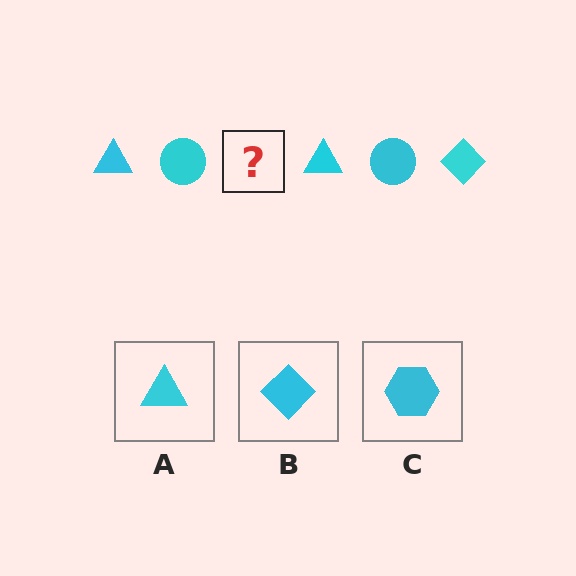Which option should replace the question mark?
Option B.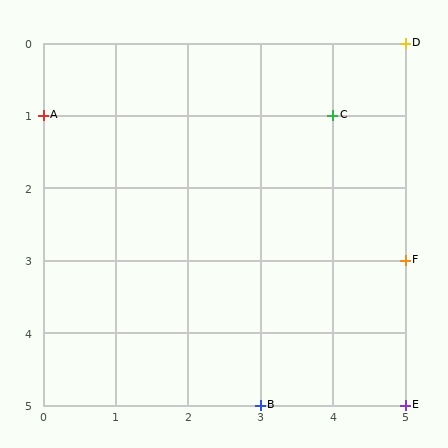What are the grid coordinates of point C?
Point C is at grid coordinates (4, 1).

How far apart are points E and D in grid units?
Points E and D are 5 rows apart.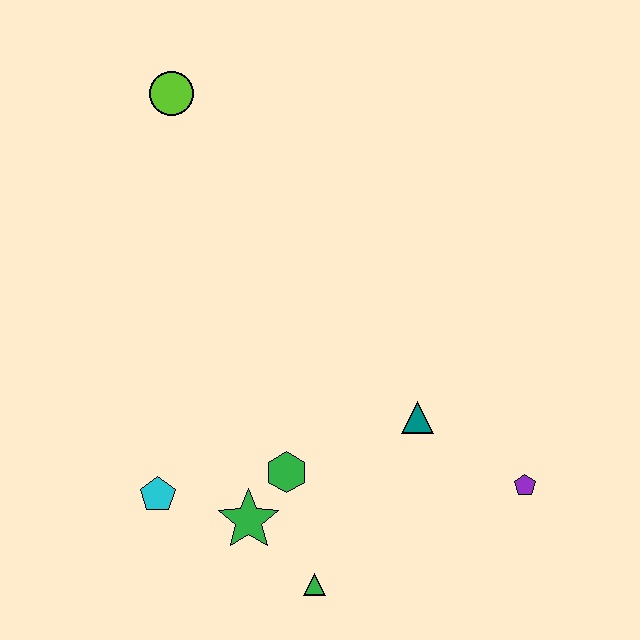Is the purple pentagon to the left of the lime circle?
No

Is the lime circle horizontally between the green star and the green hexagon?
No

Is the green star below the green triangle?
No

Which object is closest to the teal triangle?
The purple pentagon is closest to the teal triangle.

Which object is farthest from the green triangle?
The lime circle is farthest from the green triangle.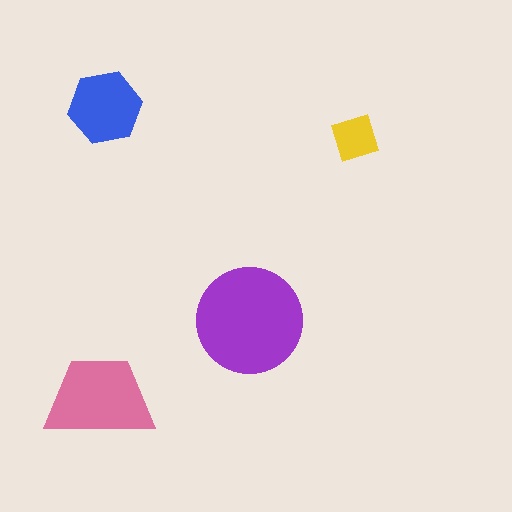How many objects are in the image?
There are 4 objects in the image.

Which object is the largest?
The purple circle.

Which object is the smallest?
The yellow square.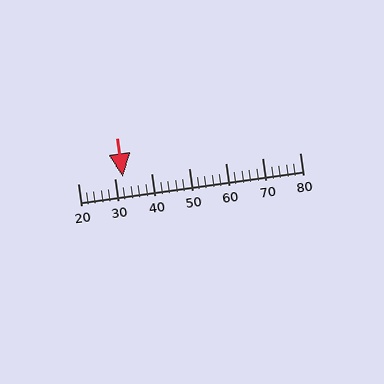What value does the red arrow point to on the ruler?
The red arrow points to approximately 32.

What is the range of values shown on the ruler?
The ruler shows values from 20 to 80.